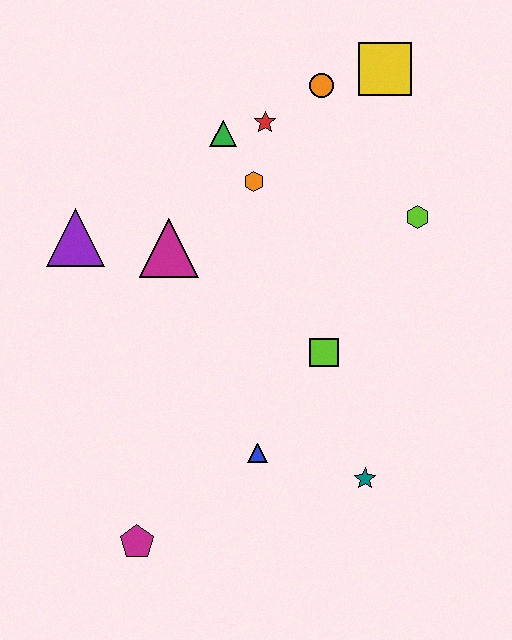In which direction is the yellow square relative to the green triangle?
The yellow square is to the right of the green triangle.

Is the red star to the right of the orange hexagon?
Yes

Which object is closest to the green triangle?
The red star is closest to the green triangle.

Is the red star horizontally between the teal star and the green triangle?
Yes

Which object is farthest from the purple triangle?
The teal star is farthest from the purple triangle.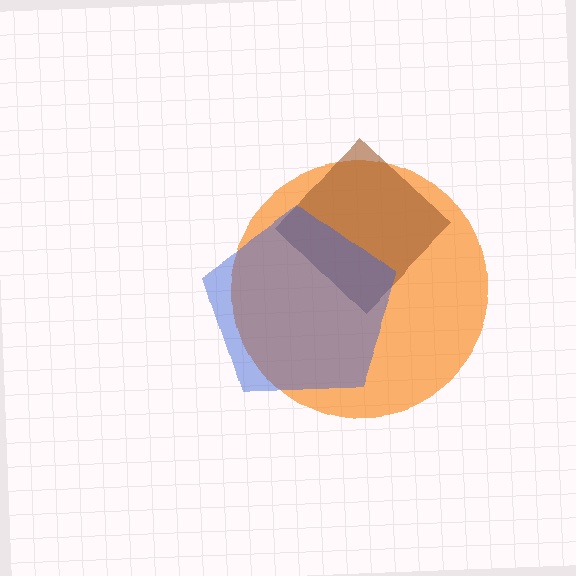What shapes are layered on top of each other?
The layered shapes are: an orange circle, a brown diamond, a blue pentagon.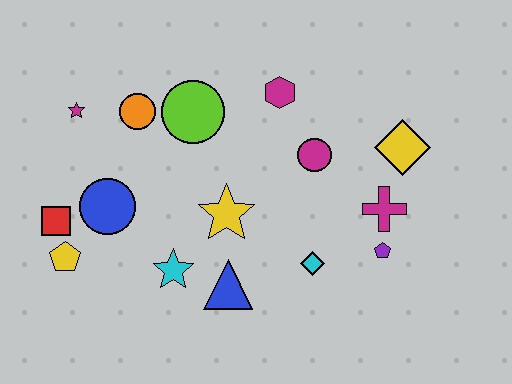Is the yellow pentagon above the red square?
No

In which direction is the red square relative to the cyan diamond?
The red square is to the left of the cyan diamond.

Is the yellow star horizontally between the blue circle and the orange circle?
No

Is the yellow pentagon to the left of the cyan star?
Yes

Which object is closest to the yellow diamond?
The magenta cross is closest to the yellow diamond.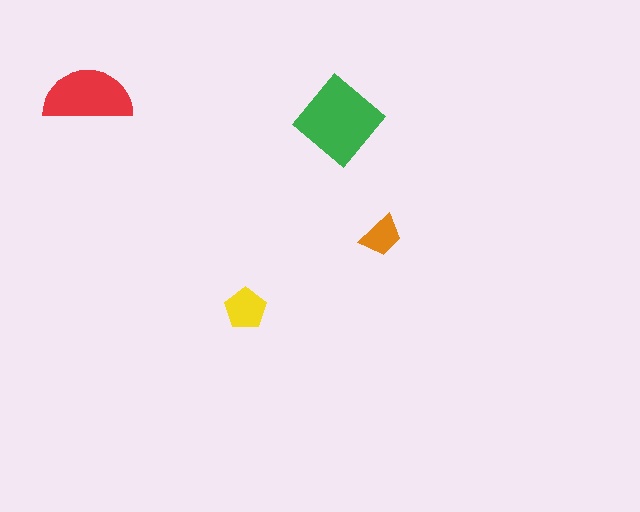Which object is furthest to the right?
The orange trapezoid is rightmost.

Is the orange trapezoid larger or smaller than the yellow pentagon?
Smaller.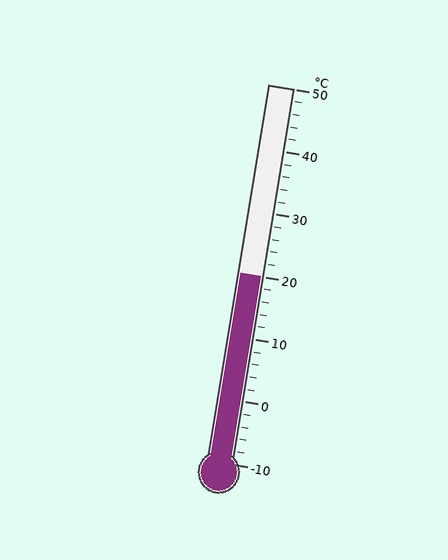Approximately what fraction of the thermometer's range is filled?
The thermometer is filled to approximately 50% of its range.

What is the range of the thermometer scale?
The thermometer scale ranges from -10°C to 50°C.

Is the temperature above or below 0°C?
The temperature is above 0°C.